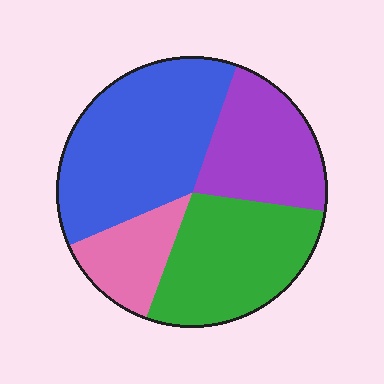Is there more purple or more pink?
Purple.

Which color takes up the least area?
Pink, at roughly 15%.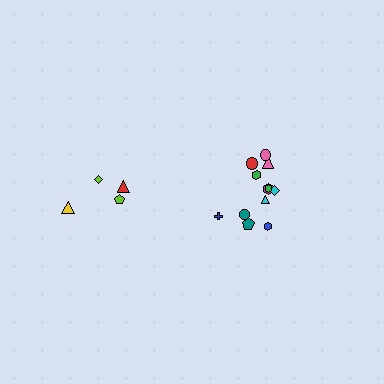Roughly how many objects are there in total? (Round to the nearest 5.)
Roughly 15 objects in total.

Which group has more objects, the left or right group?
The right group.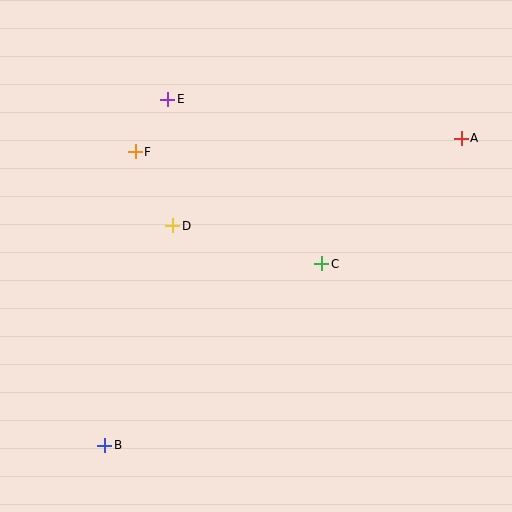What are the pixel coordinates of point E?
Point E is at (168, 99).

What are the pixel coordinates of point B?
Point B is at (105, 445).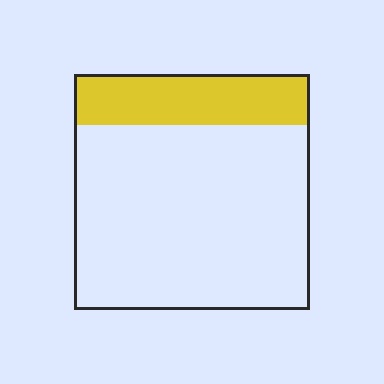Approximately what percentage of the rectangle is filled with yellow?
Approximately 20%.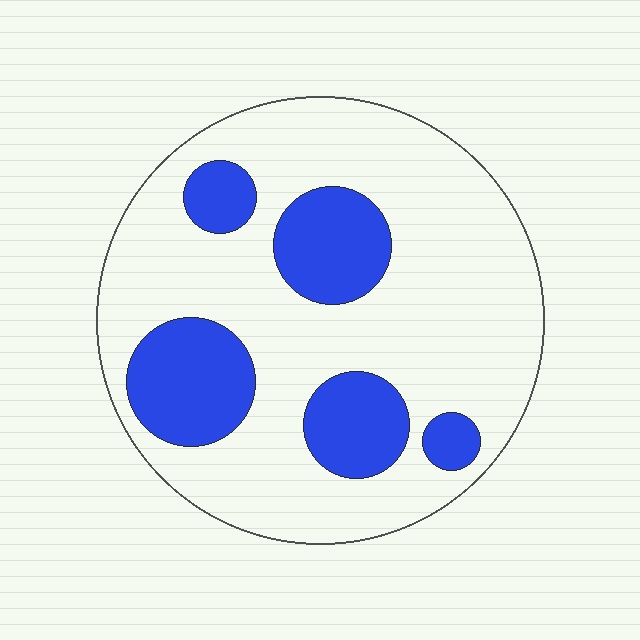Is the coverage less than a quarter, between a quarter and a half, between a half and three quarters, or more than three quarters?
Between a quarter and a half.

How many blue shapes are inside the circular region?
5.